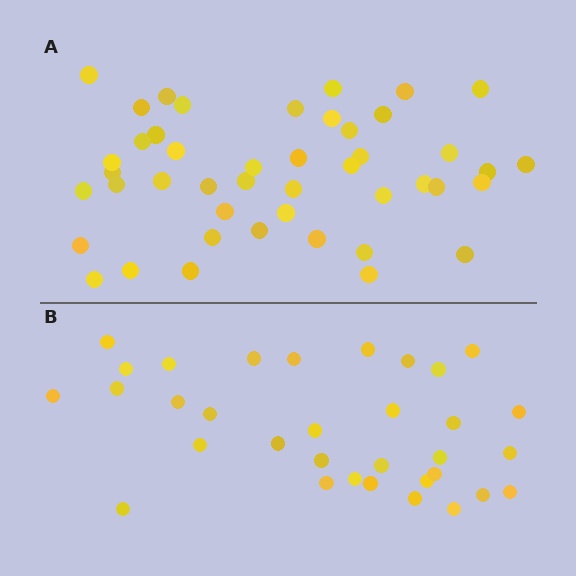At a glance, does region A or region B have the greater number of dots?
Region A (the top region) has more dots.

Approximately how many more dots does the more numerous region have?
Region A has roughly 12 or so more dots than region B.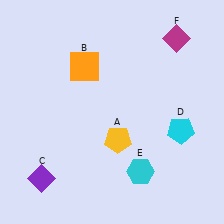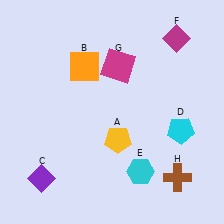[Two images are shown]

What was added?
A magenta square (G), a brown cross (H) were added in Image 2.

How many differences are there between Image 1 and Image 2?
There are 2 differences between the two images.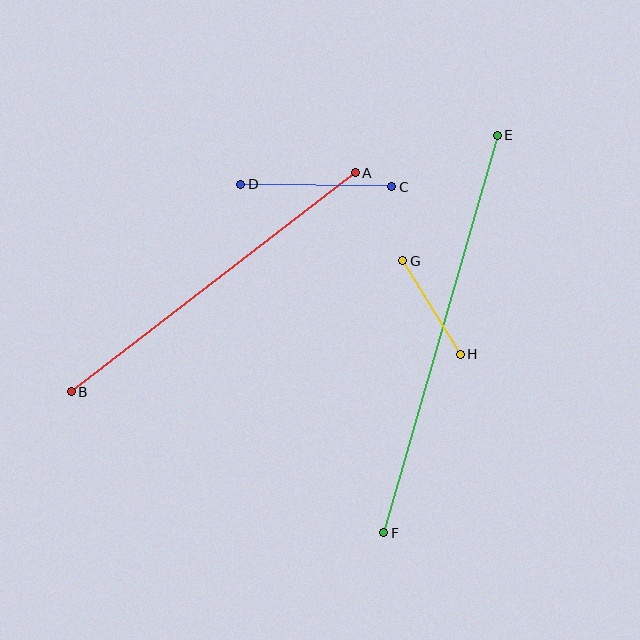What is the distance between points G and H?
The distance is approximately 110 pixels.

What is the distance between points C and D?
The distance is approximately 151 pixels.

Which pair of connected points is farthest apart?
Points E and F are farthest apart.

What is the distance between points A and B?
The distance is approximately 359 pixels.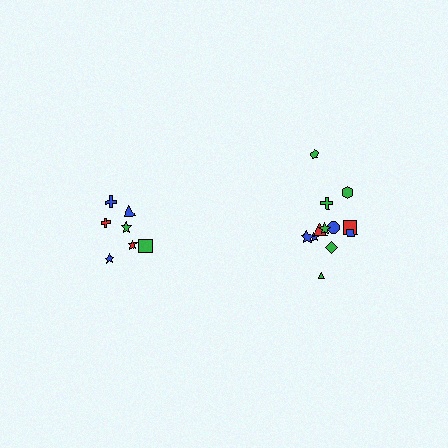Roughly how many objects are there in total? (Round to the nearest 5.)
Roughly 20 objects in total.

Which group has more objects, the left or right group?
The right group.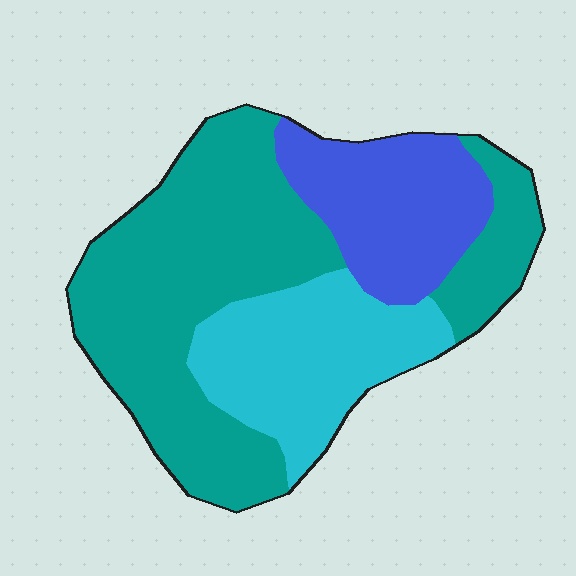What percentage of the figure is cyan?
Cyan takes up about one quarter (1/4) of the figure.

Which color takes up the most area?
Teal, at roughly 55%.